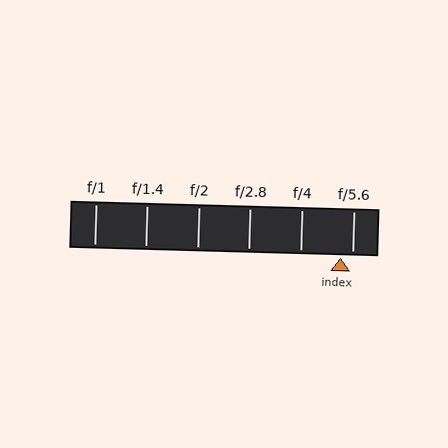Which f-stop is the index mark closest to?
The index mark is closest to f/5.6.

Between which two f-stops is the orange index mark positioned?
The index mark is between f/4 and f/5.6.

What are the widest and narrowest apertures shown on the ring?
The widest aperture shown is f/1 and the narrowest is f/5.6.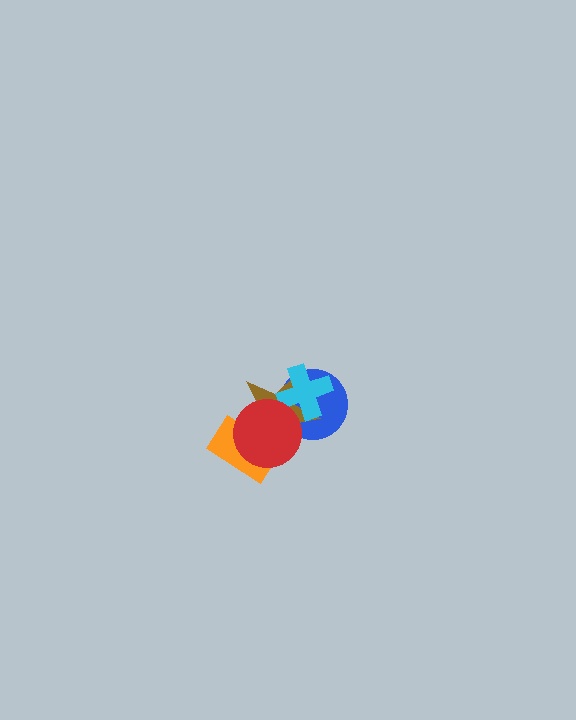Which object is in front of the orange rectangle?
The red circle is in front of the orange rectangle.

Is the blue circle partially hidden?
Yes, it is partially covered by another shape.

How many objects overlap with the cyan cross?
3 objects overlap with the cyan cross.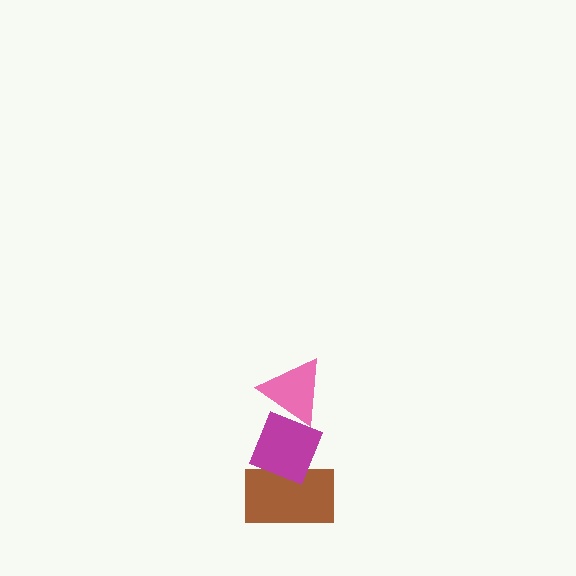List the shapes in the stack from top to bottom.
From top to bottom: the pink triangle, the magenta diamond, the brown rectangle.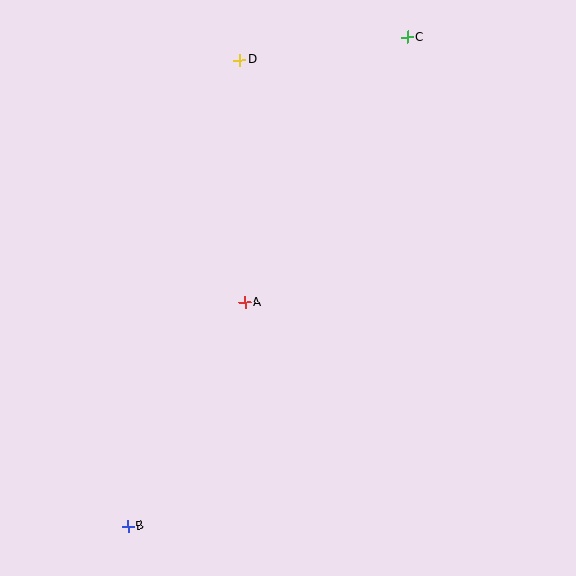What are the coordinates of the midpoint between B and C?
The midpoint between B and C is at (267, 282).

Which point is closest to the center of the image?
Point A at (245, 302) is closest to the center.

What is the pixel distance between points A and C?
The distance between A and C is 311 pixels.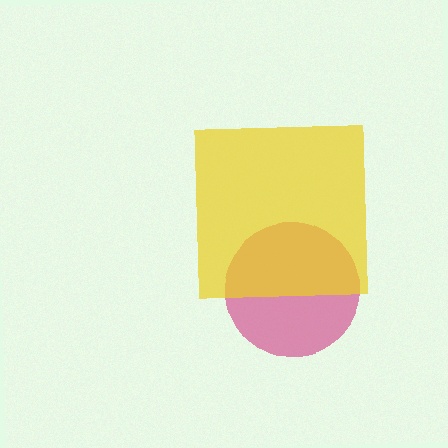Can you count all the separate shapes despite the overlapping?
Yes, there are 2 separate shapes.